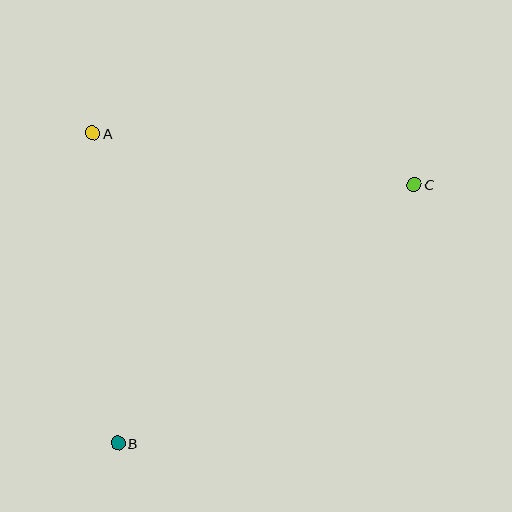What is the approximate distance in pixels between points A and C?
The distance between A and C is approximately 326 pixels.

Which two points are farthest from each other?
Points B and C are farthest from each other.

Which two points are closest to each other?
Points A and B are closest to each other.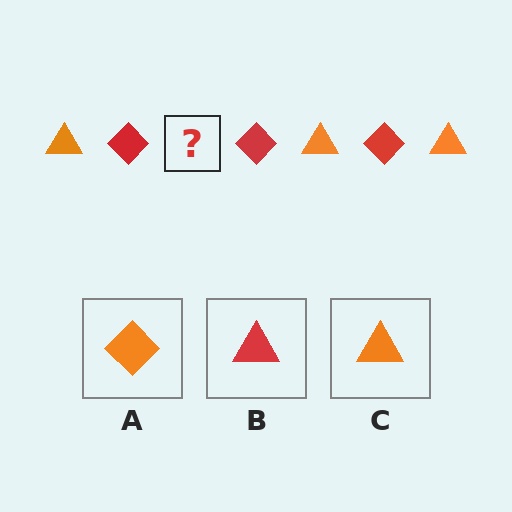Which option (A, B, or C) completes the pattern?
C.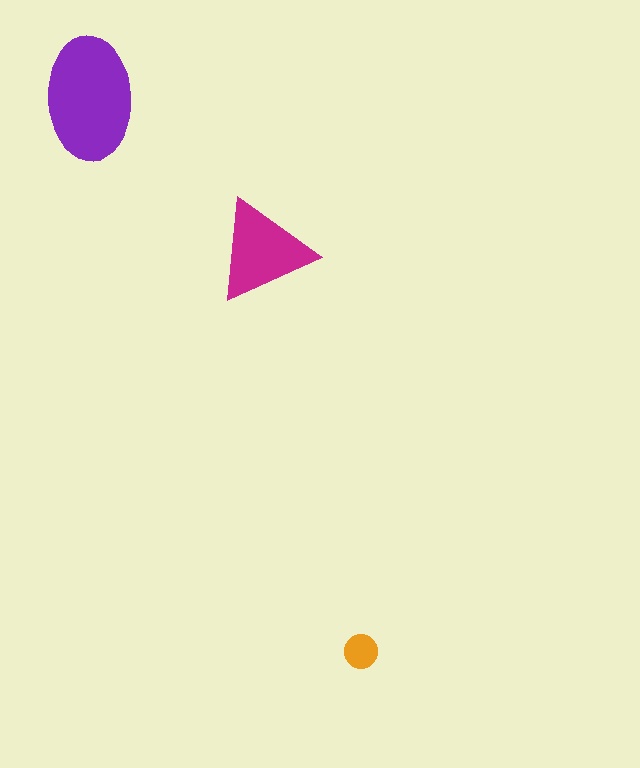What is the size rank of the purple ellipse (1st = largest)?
1st.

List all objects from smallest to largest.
The orange circle, the magenta triangle, the purple ellipse.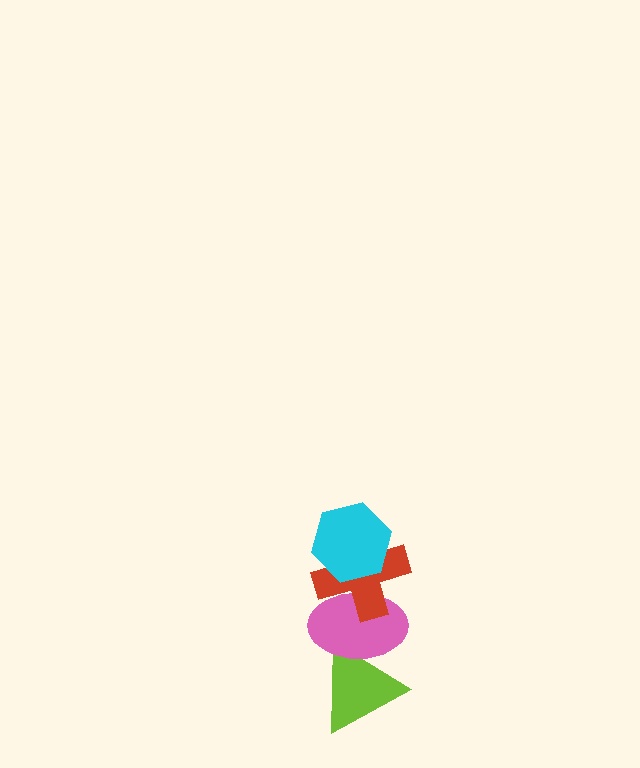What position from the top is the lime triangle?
The lime triangle is 4th from the top.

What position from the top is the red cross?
The red cross is 2nd from the top.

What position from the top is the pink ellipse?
The pink ellipse is 3rd from the top.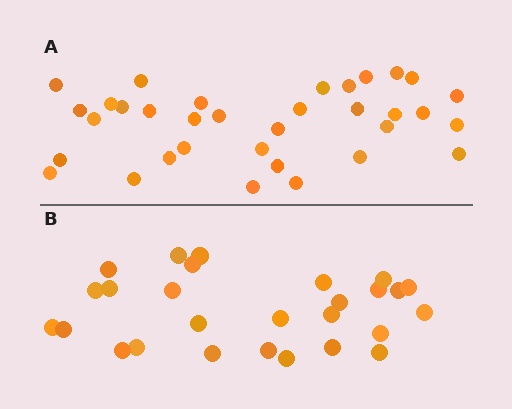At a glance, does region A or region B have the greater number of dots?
Region A (the top region) has more dots.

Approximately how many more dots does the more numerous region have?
Region A has roughly 8 or so more dots than region B.